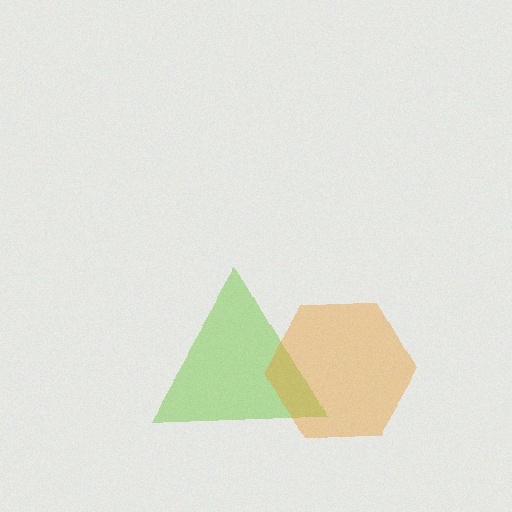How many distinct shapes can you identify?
There are 2 distinct shapes: a lime triangle, an orange hexagon.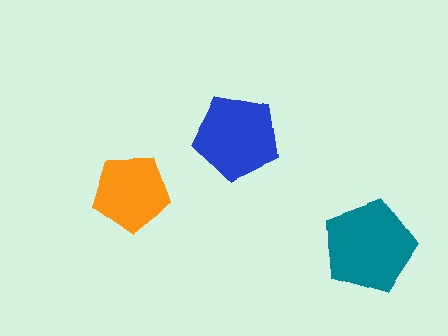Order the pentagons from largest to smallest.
the teal one, the blue one, the orange one.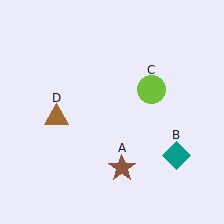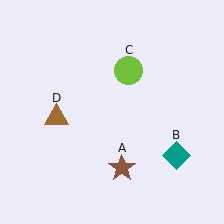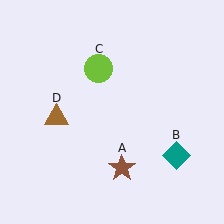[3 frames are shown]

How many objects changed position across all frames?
1 object changed position: lime circle (object C).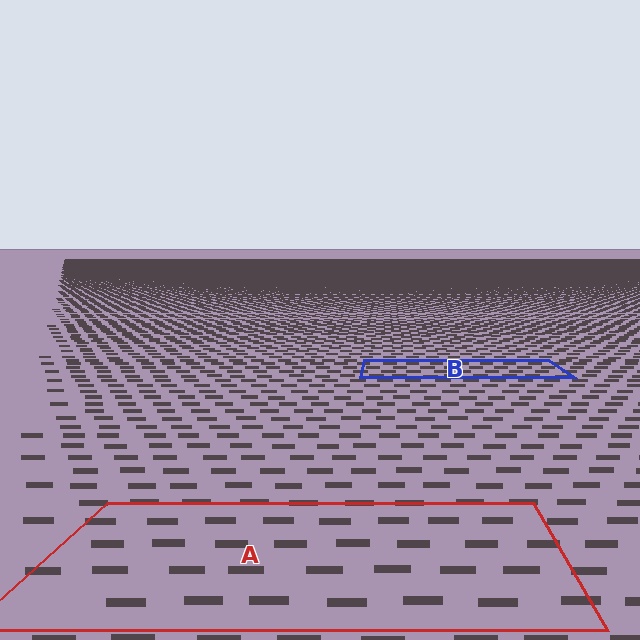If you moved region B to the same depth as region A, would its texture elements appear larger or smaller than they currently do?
They would appear larger. At a closer depth, the same texture elements are projected at a bigger on-screen size.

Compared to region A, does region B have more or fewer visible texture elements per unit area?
Region B has more texture elements per unit area — they are packed more densely because it is farther away.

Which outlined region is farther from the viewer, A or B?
Region B is farther from the viewer — the texture elements inside it appear smaller and more densely packed.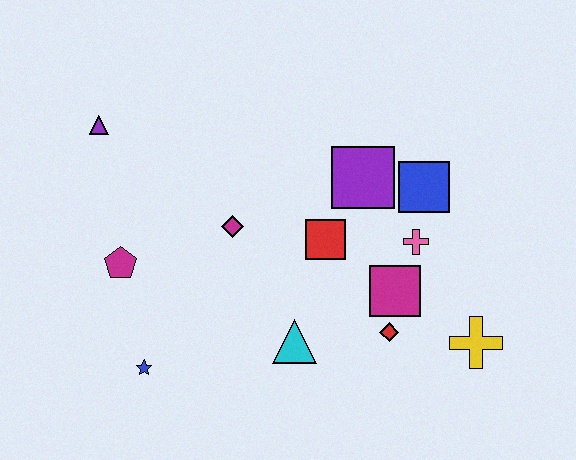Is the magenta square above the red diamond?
Yes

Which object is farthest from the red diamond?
The purple triangle is farthest from the red diamond.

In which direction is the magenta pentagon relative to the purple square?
The magenta pentagon is to the left of the purple square.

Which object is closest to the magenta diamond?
The red square is closest to the magenta diamond.